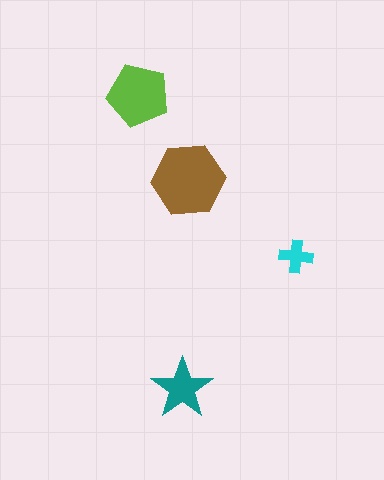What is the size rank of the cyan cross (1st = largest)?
4th.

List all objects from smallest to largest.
The cyan cross, the teal star, the lime pentagon, the brown hexagon.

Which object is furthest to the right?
The cyan cross is rightmost.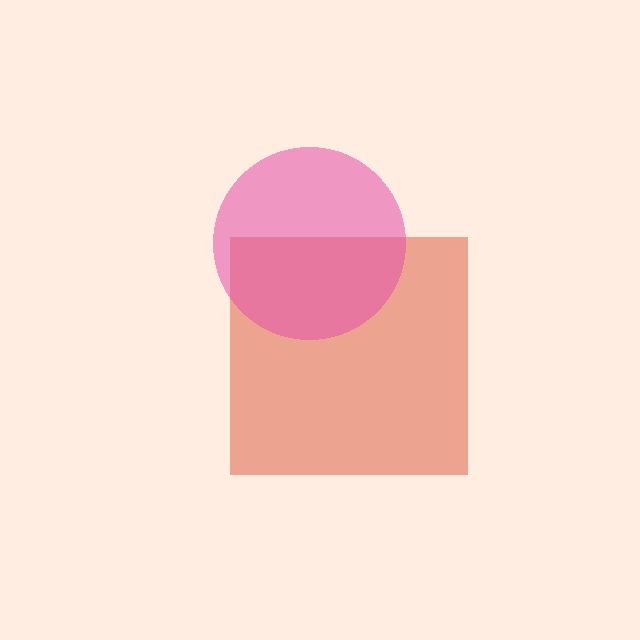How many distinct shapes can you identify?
There are 2 distinct shapes: a red square, a pink circle.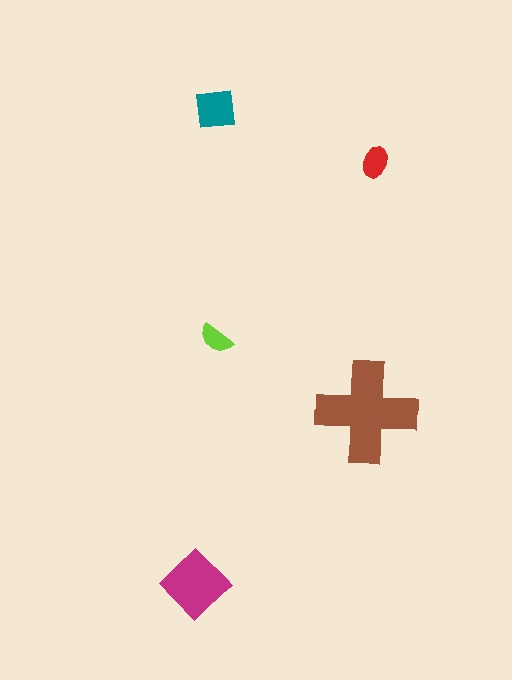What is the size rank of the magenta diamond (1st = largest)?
2nd.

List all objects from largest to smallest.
The brown cross, the magenta diamond, the teal square, the red ellipse, the lime semicircle.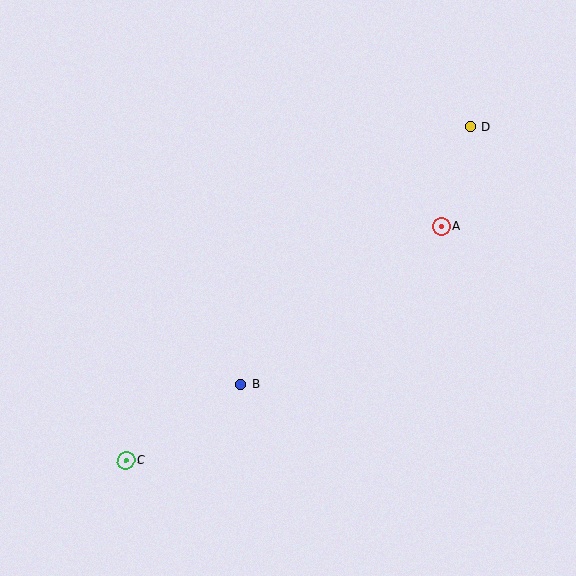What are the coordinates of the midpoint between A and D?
The midpoint between A and D is at (456, 176).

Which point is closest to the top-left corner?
Point B is closest to the top-left corner.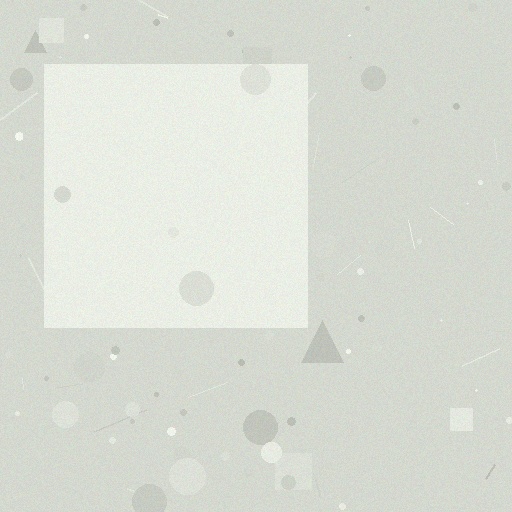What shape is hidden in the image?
A square is hidden in the image.